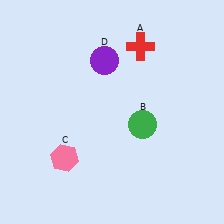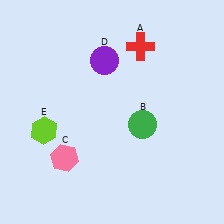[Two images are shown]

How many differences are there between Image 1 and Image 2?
There is 1 difference between the two images.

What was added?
A lime hexagon (E) was added in Image 2.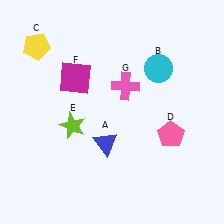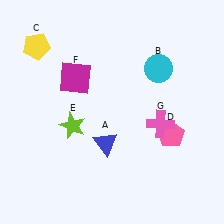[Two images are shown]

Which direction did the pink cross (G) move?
The pink cross (G) moved down.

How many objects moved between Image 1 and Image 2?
1 object moved between the two images.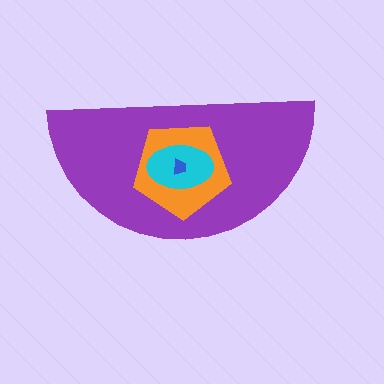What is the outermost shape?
The purple semicircle.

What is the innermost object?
The blue trapezoid.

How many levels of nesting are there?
4.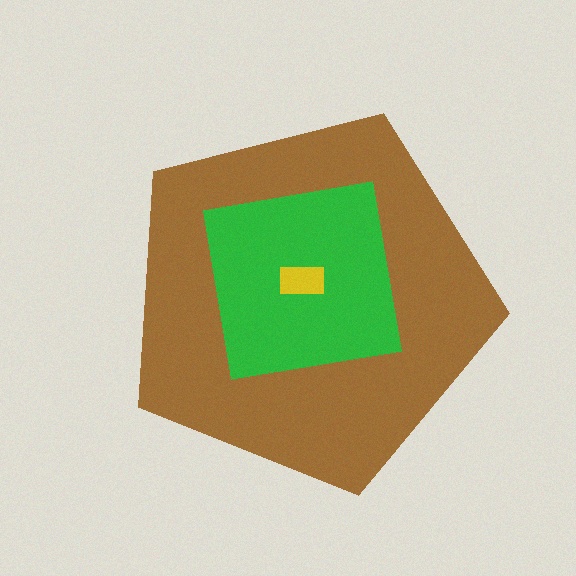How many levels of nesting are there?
3.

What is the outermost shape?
The brown pentagon.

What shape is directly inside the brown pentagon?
The green square.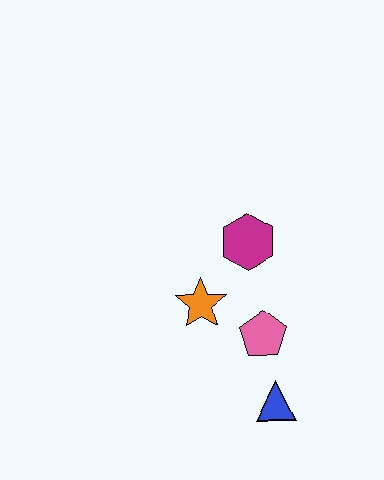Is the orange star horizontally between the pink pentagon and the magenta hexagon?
No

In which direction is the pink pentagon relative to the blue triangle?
The pink pentagon is above the blue triangle.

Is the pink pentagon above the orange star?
No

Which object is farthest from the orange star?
The blue triangle is farthest from the orange star.